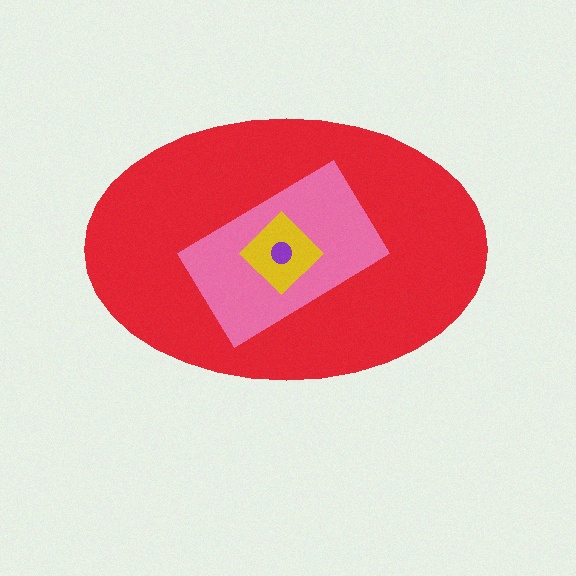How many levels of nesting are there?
4.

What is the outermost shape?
The red ellipse.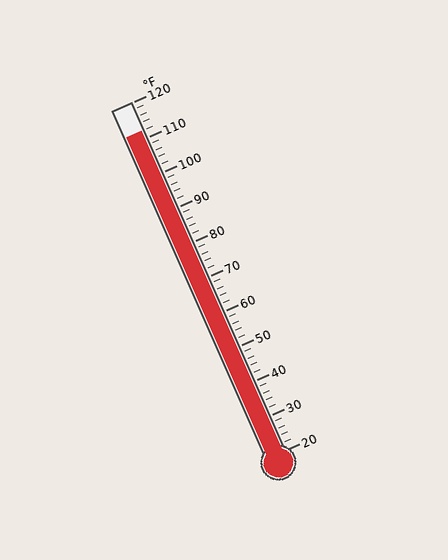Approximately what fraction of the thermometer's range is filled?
The thermometer is filled to approximately 90% of its range.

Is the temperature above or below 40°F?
The temperature is above 40°F.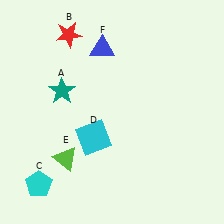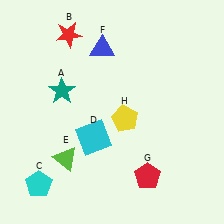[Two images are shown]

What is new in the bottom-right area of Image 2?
A yellow pentagon (H) was added in the bottom-right area of Image 2.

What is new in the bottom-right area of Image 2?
A red pentagon (G) was added in the bottom-right area of Image 2.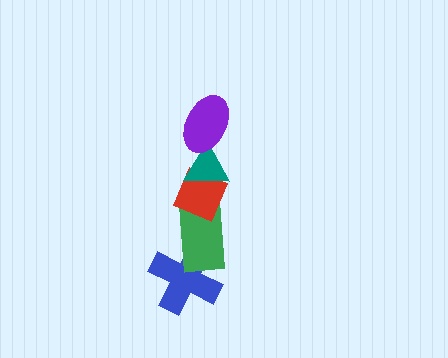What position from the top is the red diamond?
The red diamond is 3rd from the top.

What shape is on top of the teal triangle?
The purple ellipse is on top of the teal triangle.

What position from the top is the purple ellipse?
The purple ellipse is 1st from the top.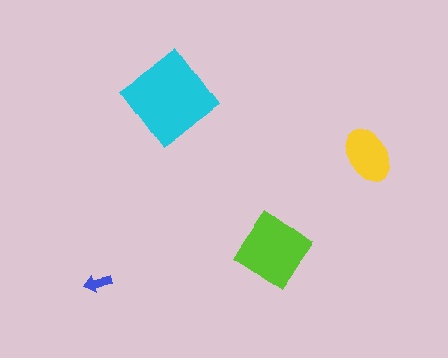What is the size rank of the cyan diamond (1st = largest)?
1st.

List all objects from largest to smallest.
The cyan diamond, the lime diamond, the yellow ellipse, the blue arrow.